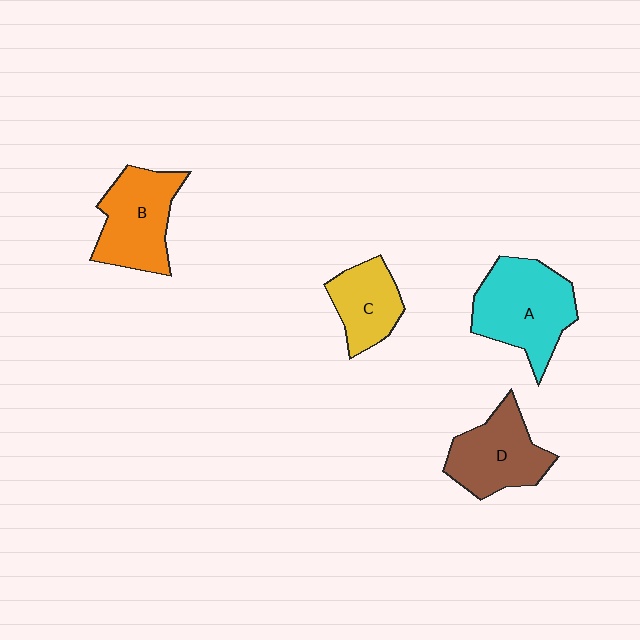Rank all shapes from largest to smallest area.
From largest to smallest: A (cyan), B (orange), D (brown), C (yellow).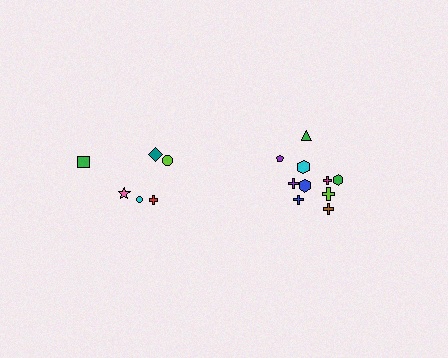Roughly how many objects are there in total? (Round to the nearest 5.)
Roughly 15 objects in total.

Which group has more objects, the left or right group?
The right group.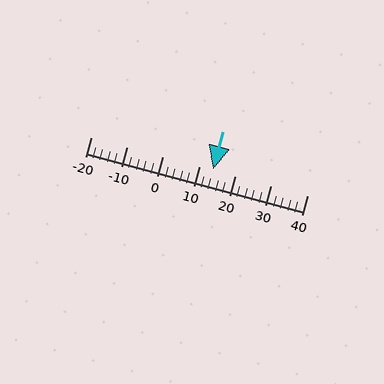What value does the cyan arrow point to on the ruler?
The cyan arrow points to approximately 14.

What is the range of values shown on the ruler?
The ruler shows values from -20 to 40.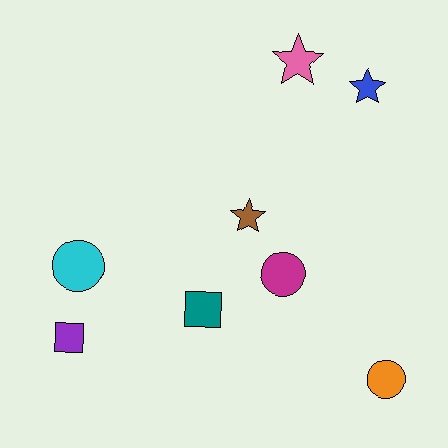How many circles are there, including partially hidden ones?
There are 3 circles.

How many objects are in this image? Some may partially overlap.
There are 8 objects.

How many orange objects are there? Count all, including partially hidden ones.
There is 1 orange object.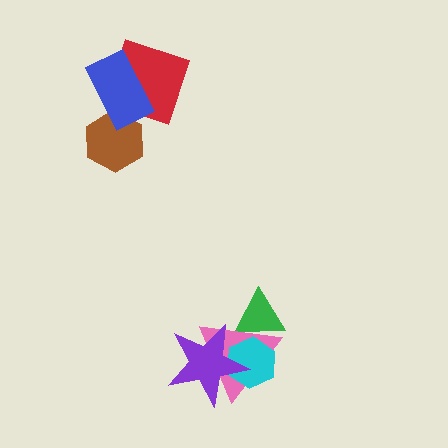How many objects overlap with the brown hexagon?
1 object overlaps with the brown hexagon.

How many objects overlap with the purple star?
2 objects overlap with the purple star.